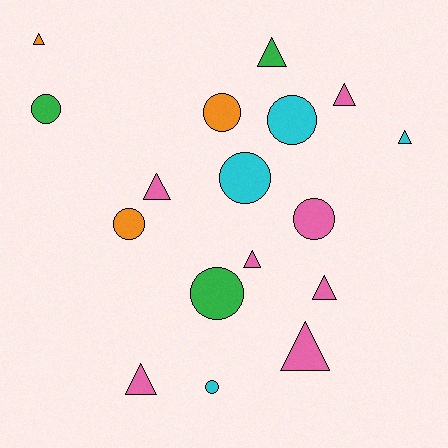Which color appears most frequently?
Pink, with 7 objects.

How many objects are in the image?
There are 17 objects.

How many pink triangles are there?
There are 6 pink triangles.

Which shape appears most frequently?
Triangle, with 9 objects.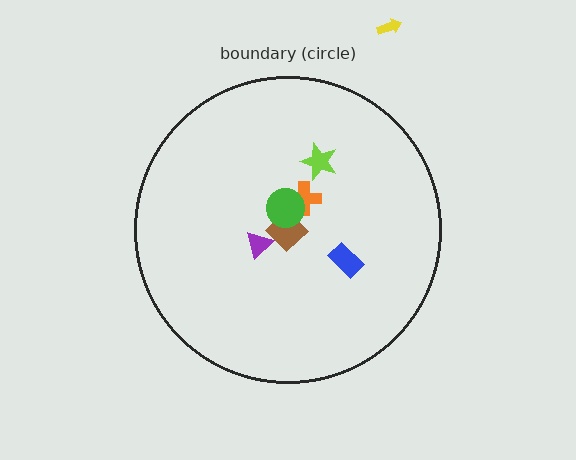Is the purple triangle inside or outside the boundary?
Inside.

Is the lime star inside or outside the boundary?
Inside.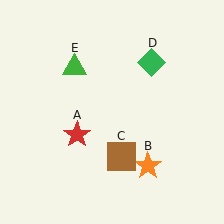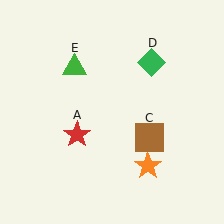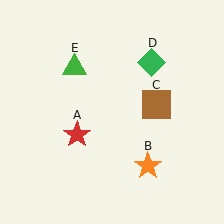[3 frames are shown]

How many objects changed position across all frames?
1 object changed position: brown square (object C).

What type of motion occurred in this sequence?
The brown square (object C) rotated counterclockwise around the center of the scene.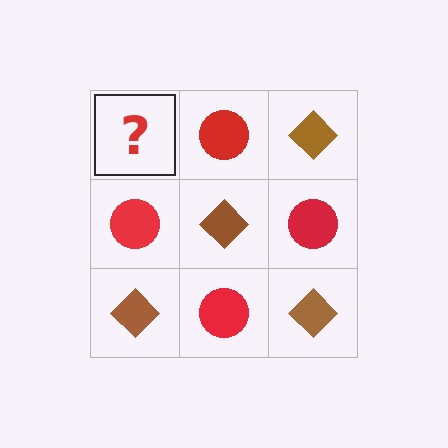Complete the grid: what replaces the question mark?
The question mark should be replaced with a brown diamond.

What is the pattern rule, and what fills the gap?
The rule is that it alternates brown diamond and red circle in a checkerboard pattern. The gap should be filled with a brown diamond.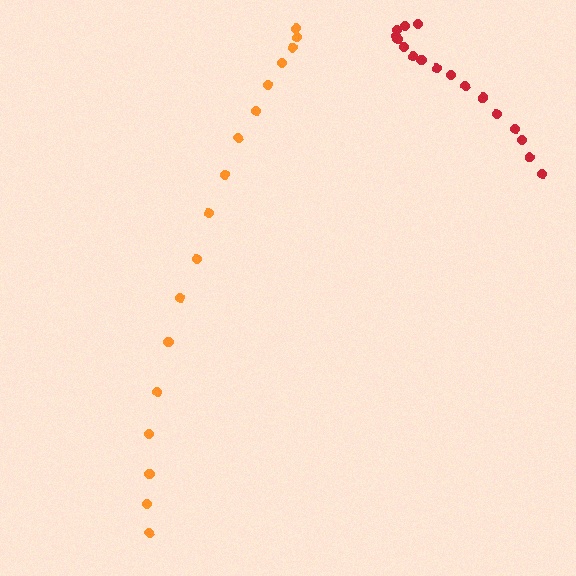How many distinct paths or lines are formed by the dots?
There are 2 distinct paths.